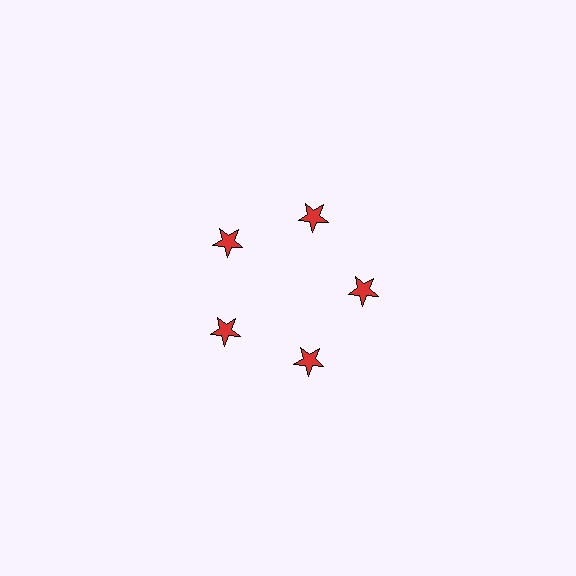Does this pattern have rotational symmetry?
Yes, this pattern has 5-fold rotational symmetry. It looks the same after rotating 72 degrees around the center.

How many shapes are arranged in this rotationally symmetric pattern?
There are 5 shapes, arranged in 5 groups of 1.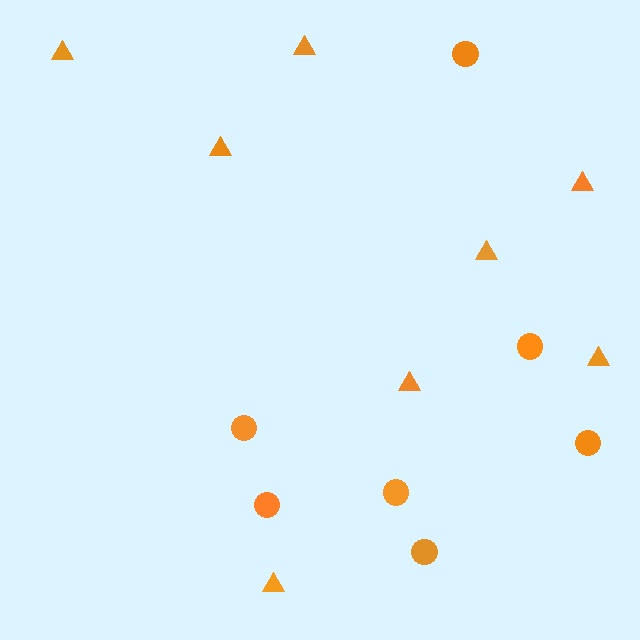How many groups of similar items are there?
There are 2 groups: one group of circles (7) and one group of triangles (8).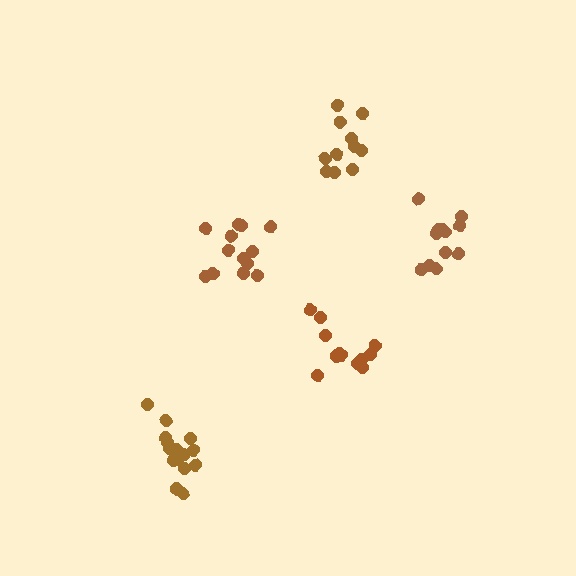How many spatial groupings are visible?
There are 5 spatial groupings.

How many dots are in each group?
Group 1: 15 dots, Group 2: 11 dots, Group 3: 12 dots, Group 4: 13 dots, Group 5: 12 dots (63 total).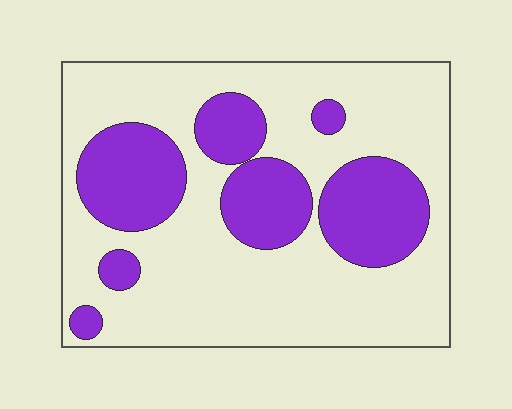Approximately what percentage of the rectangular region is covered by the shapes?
Approximately 30%.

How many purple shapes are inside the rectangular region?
7.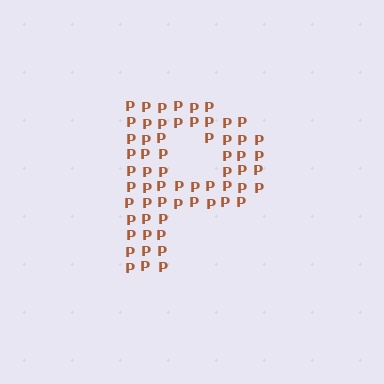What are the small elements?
The small elements are letter P's.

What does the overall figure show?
The overall figure shows the letter P.